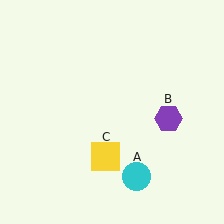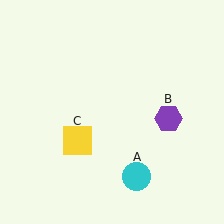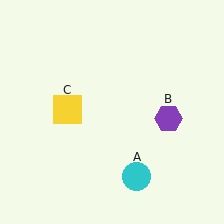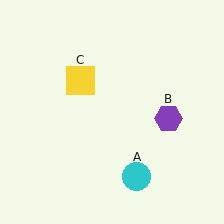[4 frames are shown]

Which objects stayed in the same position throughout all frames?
Cyan circle (object A) and purple hexagon (object B) remained stationary.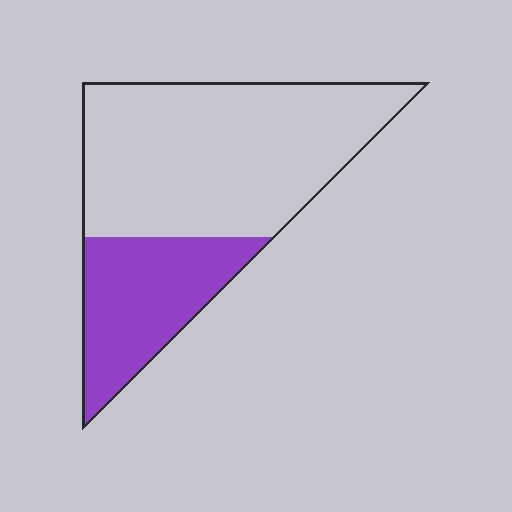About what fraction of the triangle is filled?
About one third (1/3).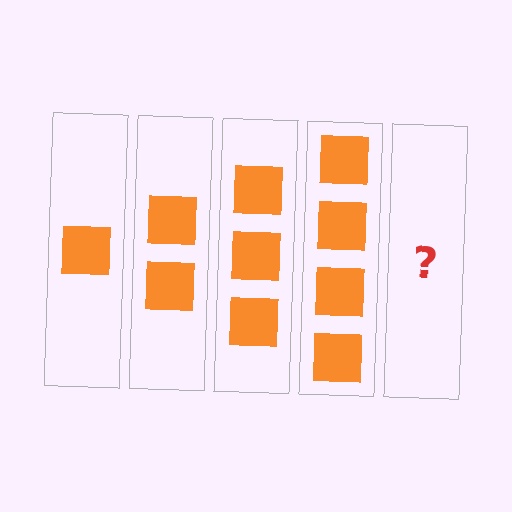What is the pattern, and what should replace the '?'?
The pattern is that each step adds one more square. The '?' should be 5 squares.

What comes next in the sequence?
The next element should be 5 squares.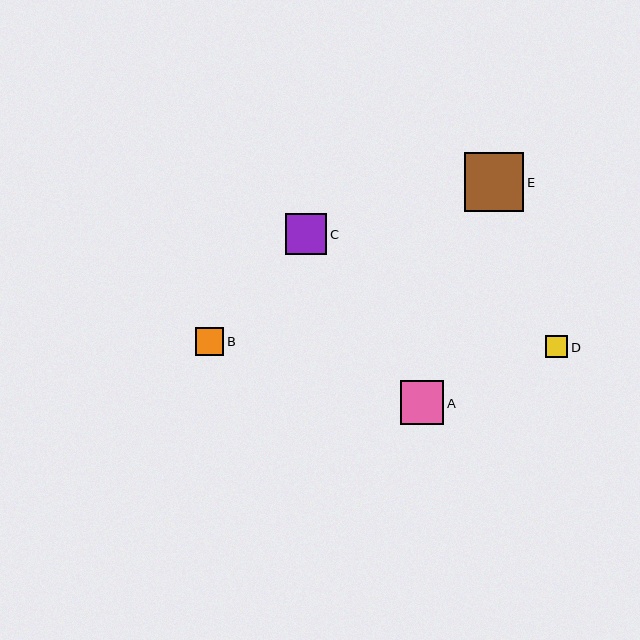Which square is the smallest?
Square D is the smallest with a size of approximately 22 pixels.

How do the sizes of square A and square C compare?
Square A and square C are approximately the same size.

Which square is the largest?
Square E is the largest with a size of approximately 59 pixels.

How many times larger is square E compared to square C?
Square E is approximately 1.4 times the size of square C.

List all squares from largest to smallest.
From largest to smallest: E, A, C, B, D.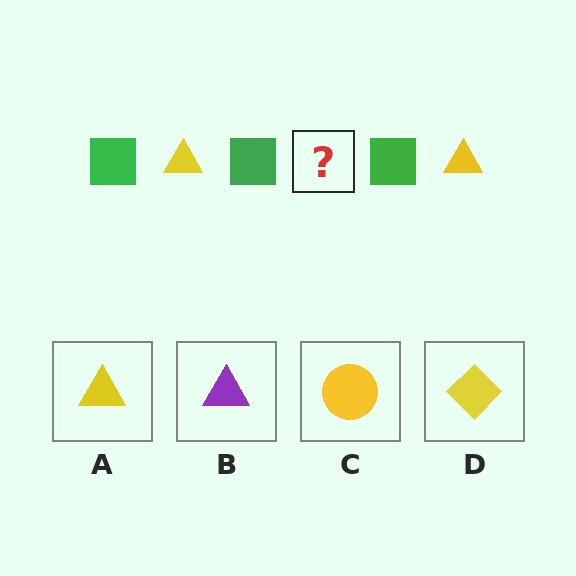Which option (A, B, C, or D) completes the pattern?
A.